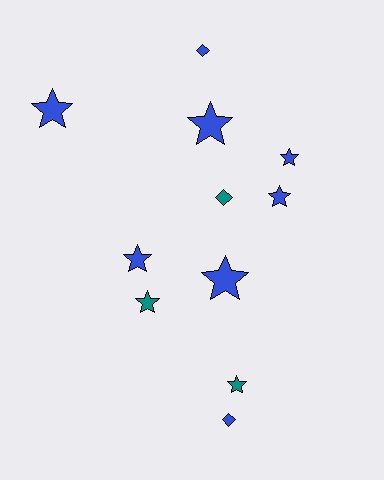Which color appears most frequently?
Blue, with 8 objects.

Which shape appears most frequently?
Star, with 8 objects.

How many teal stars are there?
There are 2 teal stars.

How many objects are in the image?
There are 11 objects.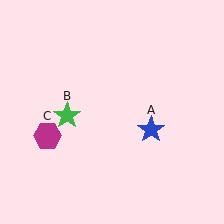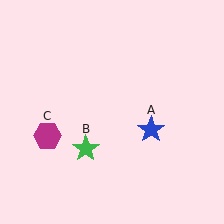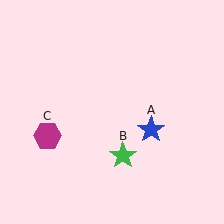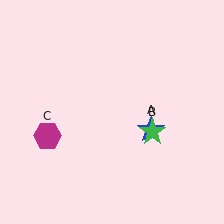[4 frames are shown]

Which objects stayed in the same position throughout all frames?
Blue star (object A) and magenta hexagon (object C) remained stationary.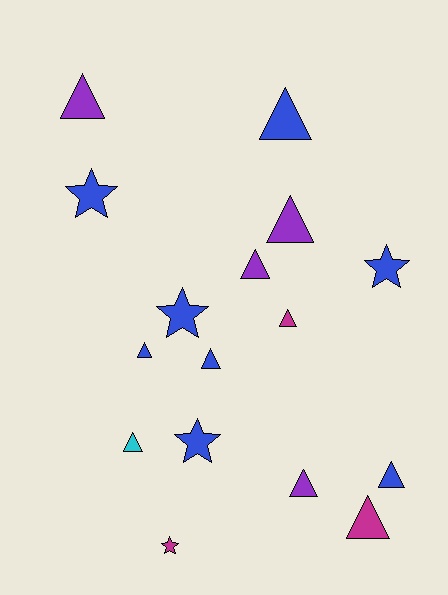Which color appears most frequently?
Blue, with 8 objects.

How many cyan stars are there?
There are no cyan stars.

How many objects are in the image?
There are 16 objects.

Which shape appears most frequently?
Triangle, with 11 objects.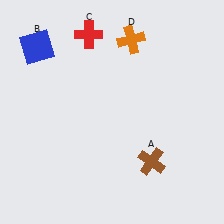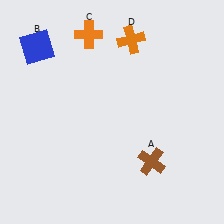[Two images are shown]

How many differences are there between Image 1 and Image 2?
There is 1 difference between the two images.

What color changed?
The cross (C) changed from red in Image 1 to orange in Image 2.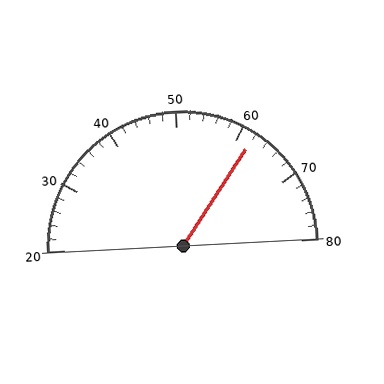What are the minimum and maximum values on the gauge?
The gauge ranges from 20 to 80.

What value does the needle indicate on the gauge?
The needle indicates approximately 62.